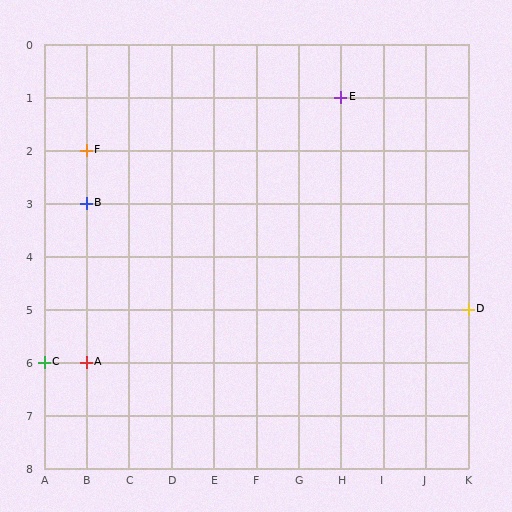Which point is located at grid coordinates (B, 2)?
Point F is at (B, 2).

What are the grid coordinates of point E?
Point E is at grid coordinates (H, 1).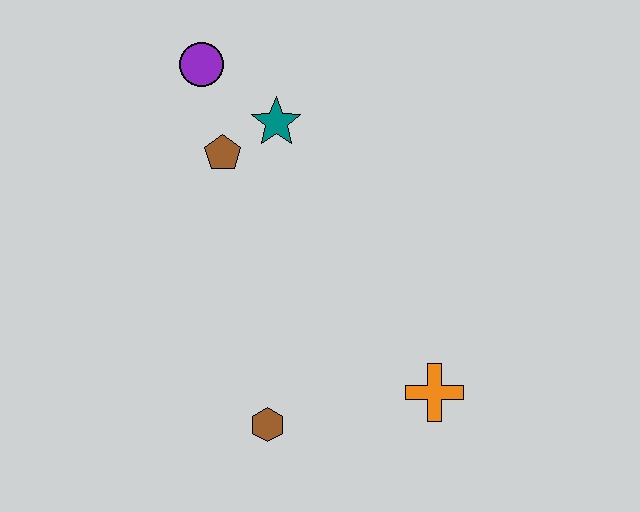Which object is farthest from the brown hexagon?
The purple circle is farthest from the brown hexagon.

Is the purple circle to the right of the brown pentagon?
No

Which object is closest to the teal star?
The brown pentagon is closest to the teal star.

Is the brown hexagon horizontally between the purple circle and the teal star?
Yes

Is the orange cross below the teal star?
Yes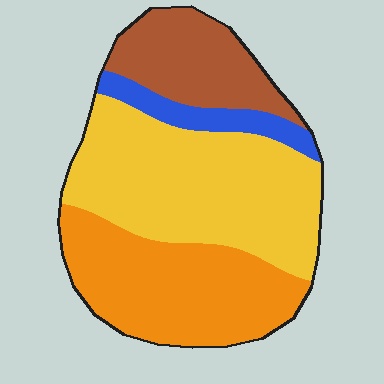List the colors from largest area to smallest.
From largest to smallest: yellow, orange, brown, blue.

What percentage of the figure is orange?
Orange takes up between a sixth and a third of the figure.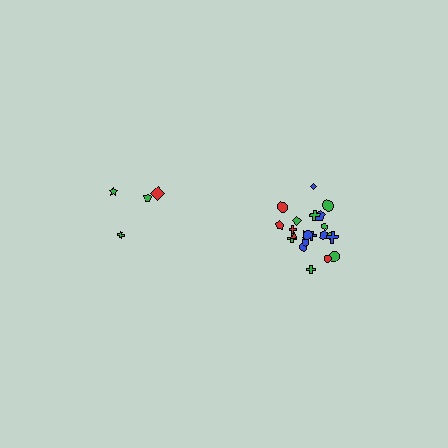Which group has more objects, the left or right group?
The right group.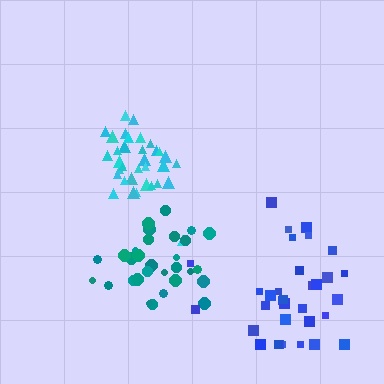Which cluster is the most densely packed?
Cyan.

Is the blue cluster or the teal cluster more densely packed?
Teal.